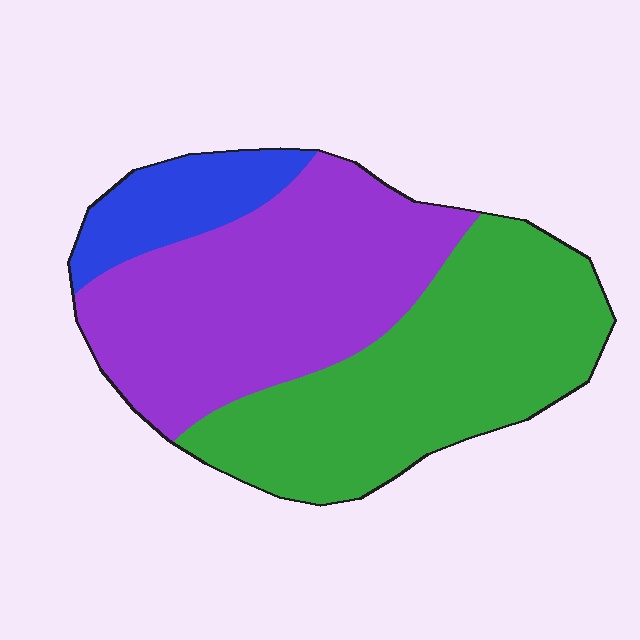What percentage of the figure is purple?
Purple covers around 45% of the figure.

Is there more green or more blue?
Green.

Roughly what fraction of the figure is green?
Green covers about 45% of the figure.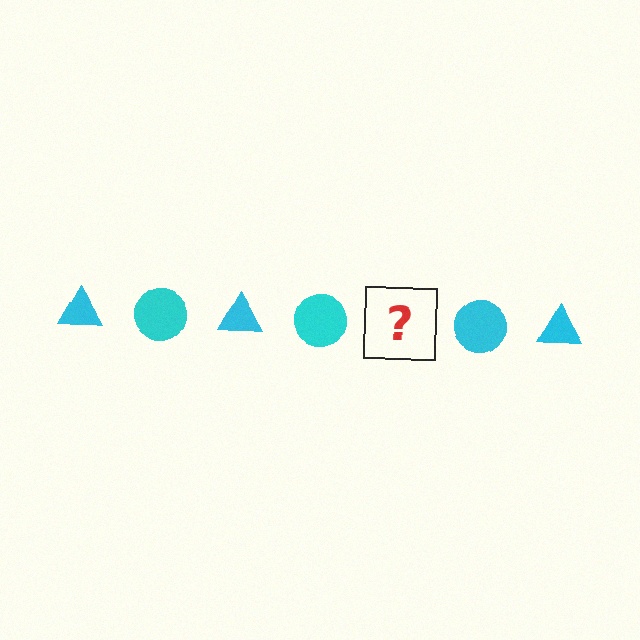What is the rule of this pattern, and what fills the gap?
The rule is that the pattern cycles through triangle, circle shapes in cyan. The gap should be filled with a cyan triangle.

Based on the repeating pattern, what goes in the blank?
The blank should be a cyan triangle.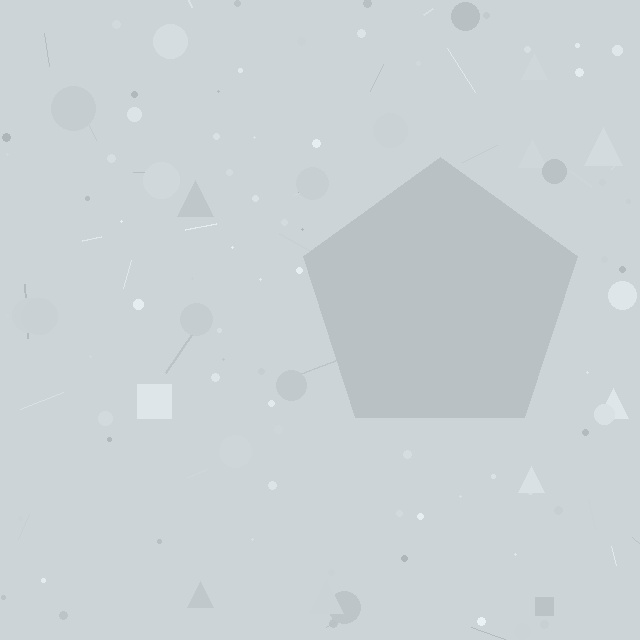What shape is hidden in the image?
A pentagon is hidden in the image.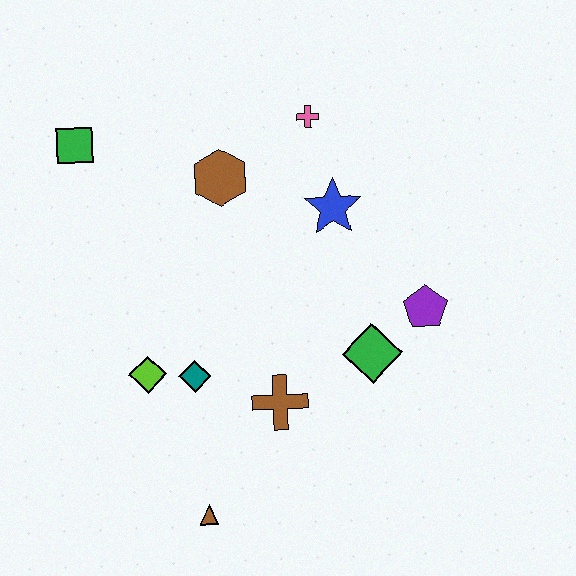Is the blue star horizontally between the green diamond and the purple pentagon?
No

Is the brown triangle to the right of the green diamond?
No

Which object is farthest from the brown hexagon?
The brown triangle is farthest from the brown hexagon.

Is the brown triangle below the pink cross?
Yes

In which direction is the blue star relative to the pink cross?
The blue star is below the pink cross.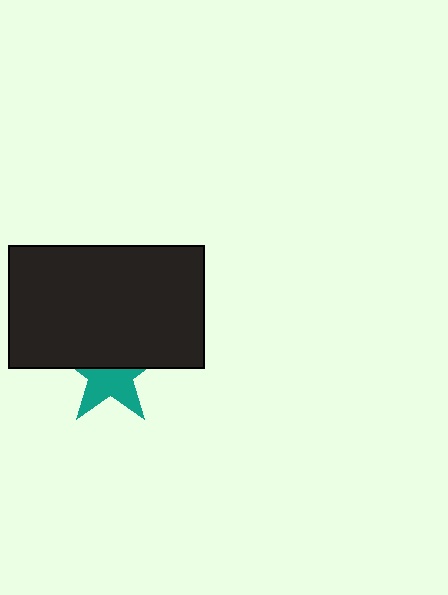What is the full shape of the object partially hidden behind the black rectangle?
The partially hidden object is a teal star.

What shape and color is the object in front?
The object in front is a black rectangle.